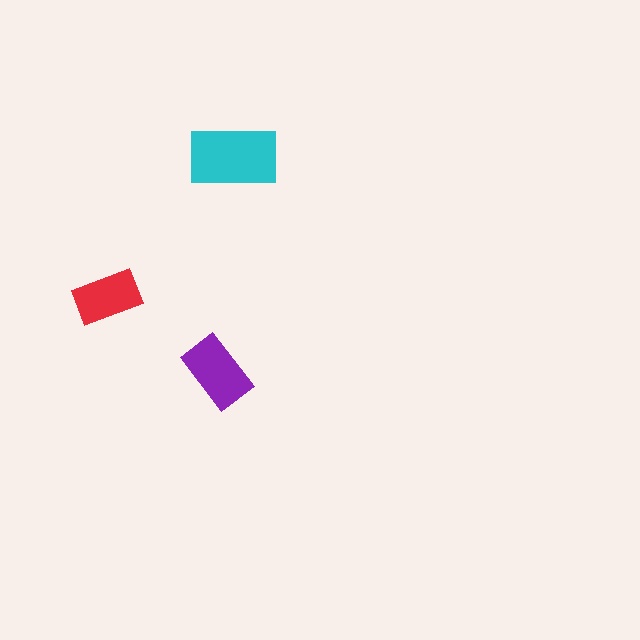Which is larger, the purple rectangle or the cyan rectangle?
The cyan one.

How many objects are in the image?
There are 3 objects in the image.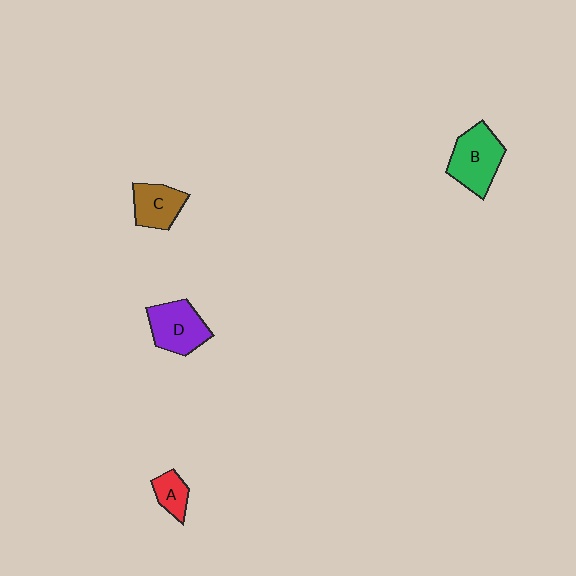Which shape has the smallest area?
Shape A (red).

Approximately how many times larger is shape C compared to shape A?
Approximately 1.6 times.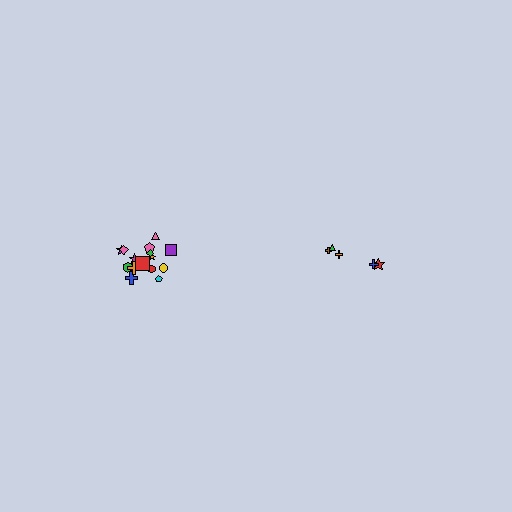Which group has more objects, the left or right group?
The left group.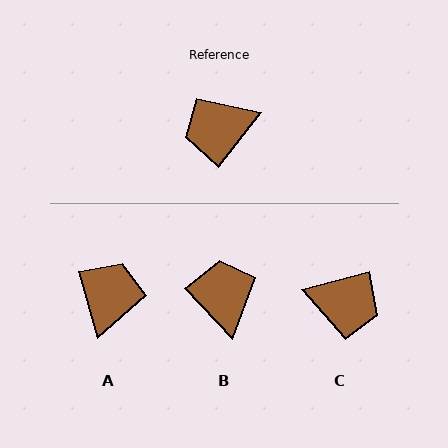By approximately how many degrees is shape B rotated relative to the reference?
Approximately 100 degrees clockwise.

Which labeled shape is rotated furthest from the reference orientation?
C, about 143 degrees away.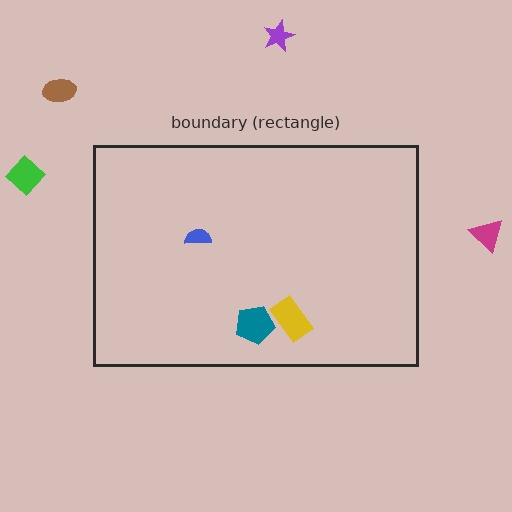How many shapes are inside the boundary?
3 inside, 4 outside.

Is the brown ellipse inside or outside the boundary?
Outside.